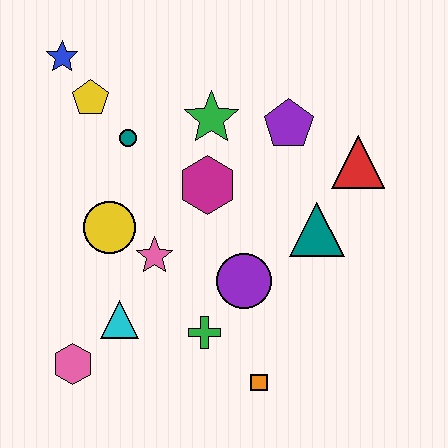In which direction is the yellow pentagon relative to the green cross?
The yellow pentagon is above the green cross.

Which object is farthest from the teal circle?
The orange square is farthest from the teal circle.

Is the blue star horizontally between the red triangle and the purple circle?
No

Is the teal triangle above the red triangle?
No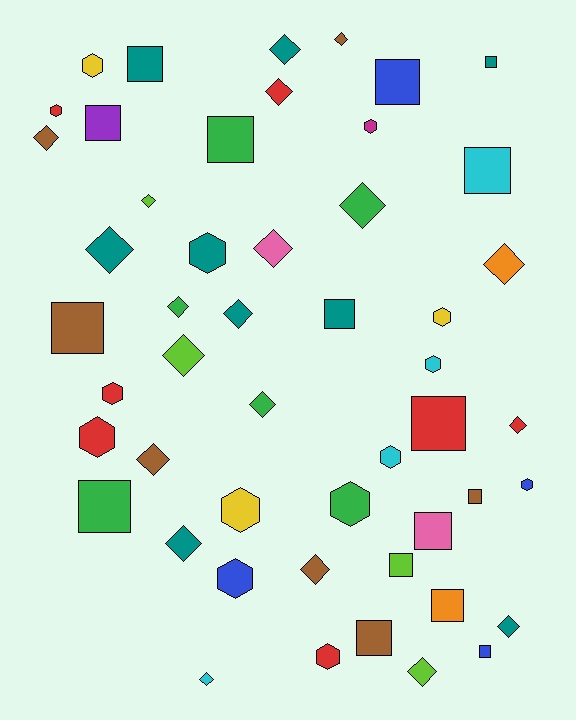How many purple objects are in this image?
There is 1 purple object.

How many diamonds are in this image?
There are 20 diamonds.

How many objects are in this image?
There are 50 objects.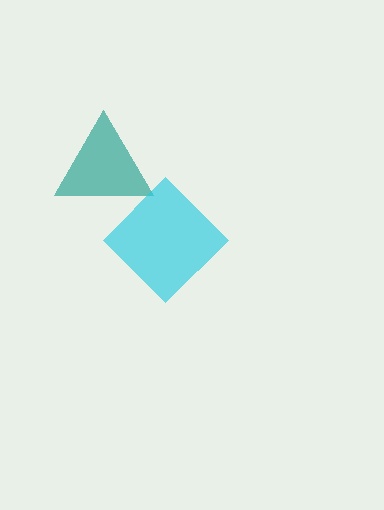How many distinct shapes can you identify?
There are 2 distinct shapes: a teal triangle, a cyan diamond.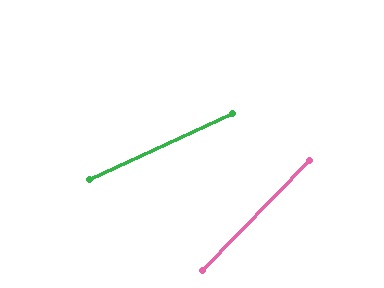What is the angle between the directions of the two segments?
Approximately 21 degrees.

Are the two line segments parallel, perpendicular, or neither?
Neither parallel nor perpendicular — they differ by about 21°.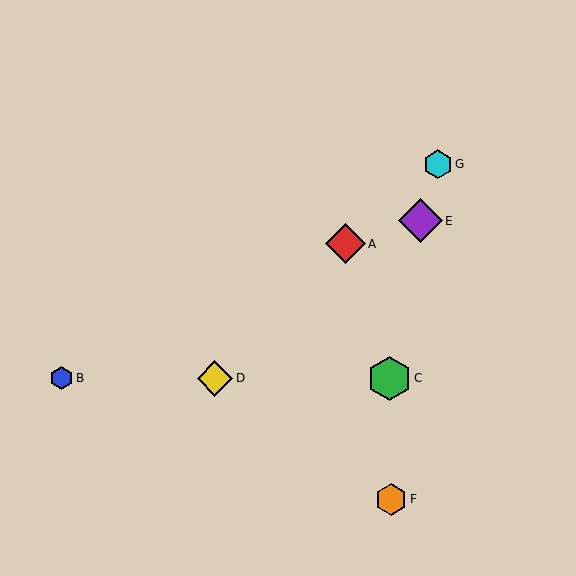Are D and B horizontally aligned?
Yes, both are at y≈378.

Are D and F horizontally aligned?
No, D is at y≈378 and F is at y≈499.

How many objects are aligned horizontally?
3 objects (B, C, D) are aligned horizontally.